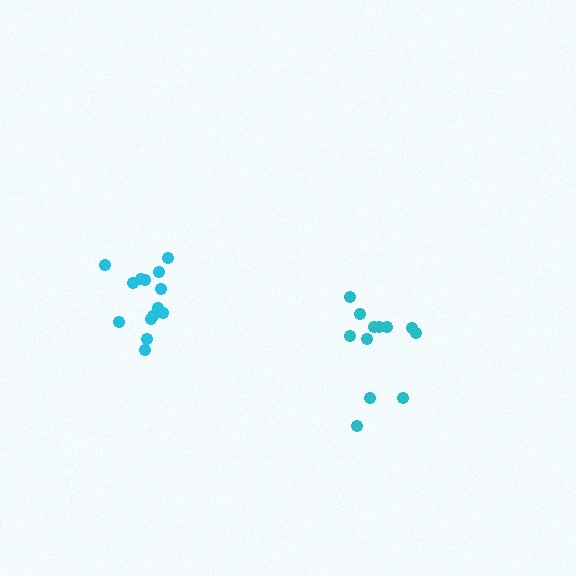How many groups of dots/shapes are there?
There are 2 groups.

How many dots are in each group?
Group 1: 14 dots, Group 2: 12 dots (26 total).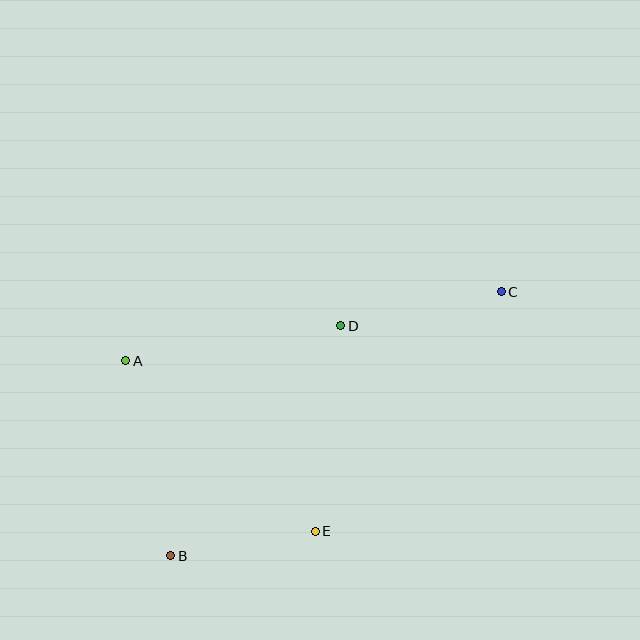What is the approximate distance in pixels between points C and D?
The distance between C and D is approximately 164 pixels.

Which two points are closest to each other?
Points B and E are closest to each other.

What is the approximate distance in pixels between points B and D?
The distance between B and D is approximately 286 pixels.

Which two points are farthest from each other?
Points B and C are farthest from each other.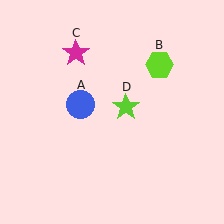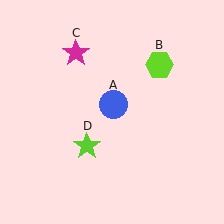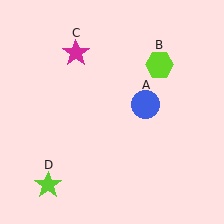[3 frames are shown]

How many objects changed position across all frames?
2 objects changed position: blue circle (object A), lime star (object D).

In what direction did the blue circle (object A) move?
The blue circle (object A) moved right.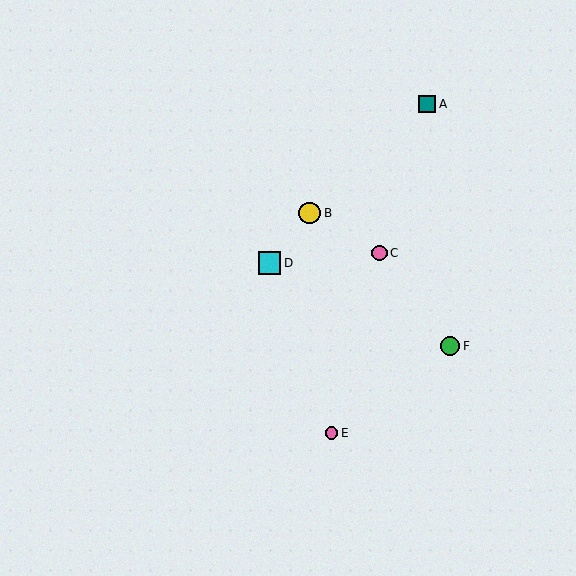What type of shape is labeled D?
Shape D is a cyan square.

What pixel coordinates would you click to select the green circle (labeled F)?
Click at (450, 346) to select the green circle F.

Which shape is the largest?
The cyan square (labeled D) is the largest.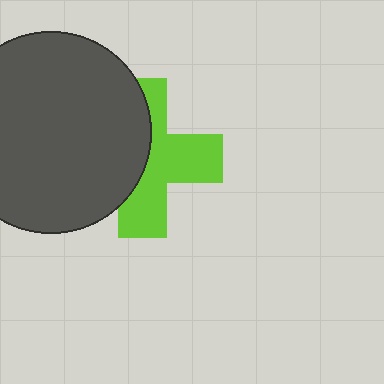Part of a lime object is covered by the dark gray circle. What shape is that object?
It is a cross.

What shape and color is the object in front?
The object in front is a dark gray circle.